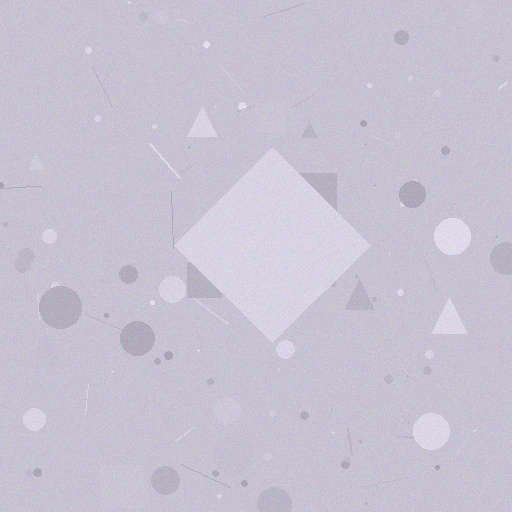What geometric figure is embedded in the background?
A diamond is embedded in the background.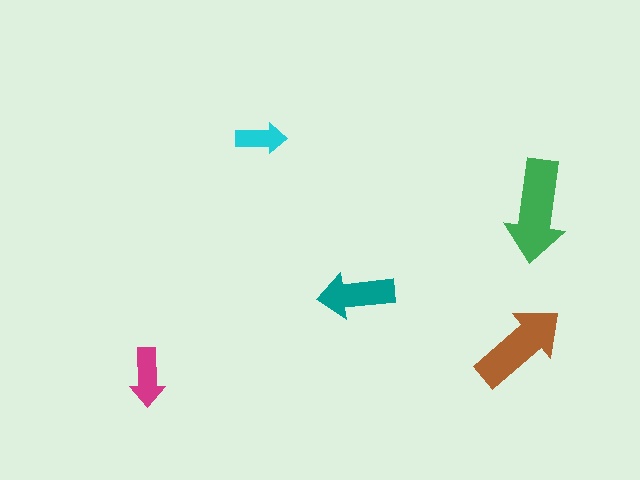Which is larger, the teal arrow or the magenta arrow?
The teal one.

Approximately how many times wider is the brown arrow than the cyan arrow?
About 2 times wider.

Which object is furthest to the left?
The magenta arrow is leftmost.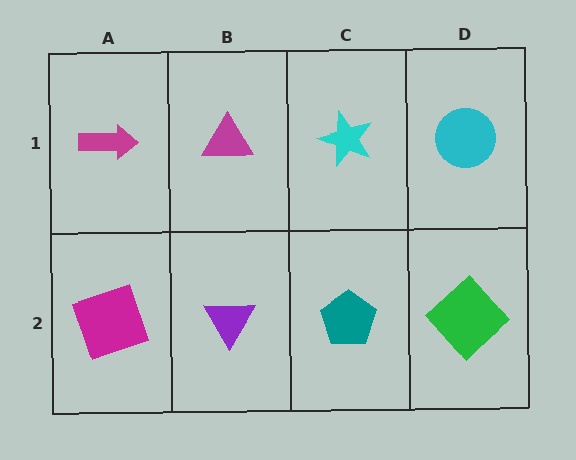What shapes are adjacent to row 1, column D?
A green diamond (row 2, column D), a cyan star (row 1, column C).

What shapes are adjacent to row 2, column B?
A magenta triangle (row 1, column B), a magenta square (row 2, column A), a teal pentagon (row 2, column C).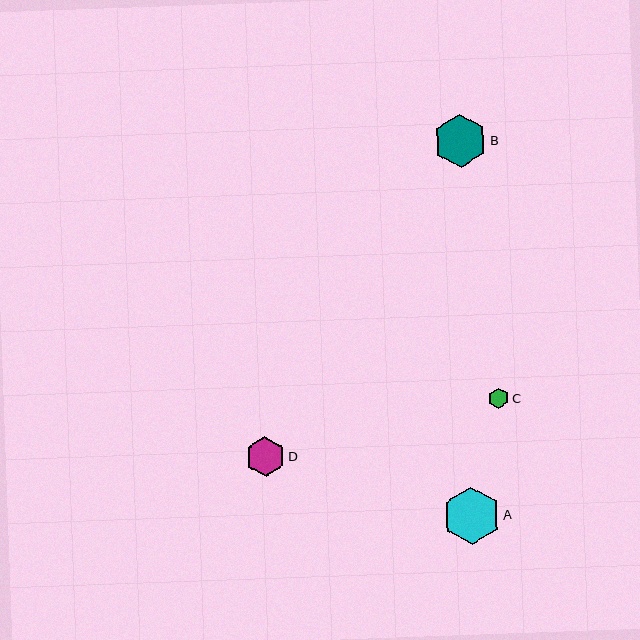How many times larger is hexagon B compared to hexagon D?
Hexagon B is approximately 1.3 times the size of hexagon D.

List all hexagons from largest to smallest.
From largest to smallest: A, B, D, C.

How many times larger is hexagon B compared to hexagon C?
Hexagon B is approximately 2.5 times the size of hexagon C.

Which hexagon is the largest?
Hexagon A is the largest with a size of approximately 57 pixels.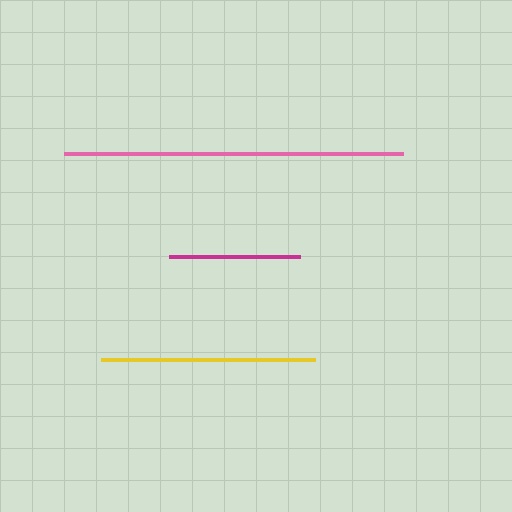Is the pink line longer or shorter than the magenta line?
The pink line is longer than the magenta line.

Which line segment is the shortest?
The magenta line is the shortest at approximately 131 pixels.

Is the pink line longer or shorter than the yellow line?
The pink line is longer than the yellow line.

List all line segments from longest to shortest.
From longest to shortest: pink, yellow, magenta.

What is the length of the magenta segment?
The magenta segment is approximately 131 pixels long.